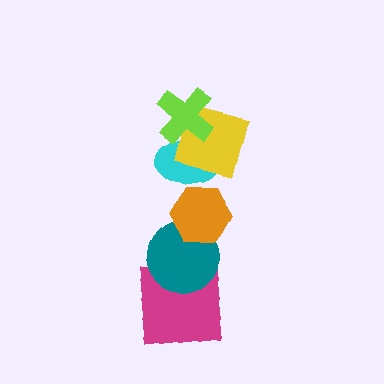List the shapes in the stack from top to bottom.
From top to bottom: the lime cross, the yellow square, the cyan ellipse, the orange hexagon, the teal circle, the magenta square.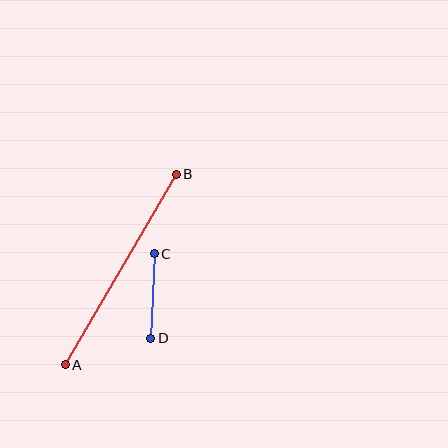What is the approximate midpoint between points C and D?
The midpoint is at approximately (153, 296) pixels.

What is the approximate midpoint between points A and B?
The midpoint is at approximately (121, 270) pixels.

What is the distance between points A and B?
The distance is approximately 221 pixels.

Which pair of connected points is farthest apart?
Points A and B are farthest apart.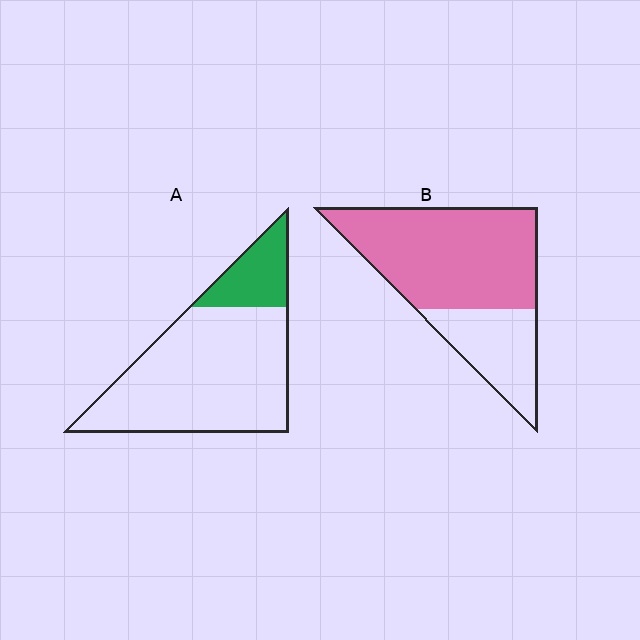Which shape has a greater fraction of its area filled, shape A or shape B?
Shape B.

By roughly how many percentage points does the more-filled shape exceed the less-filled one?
By roughly 50 percentage points (B over A).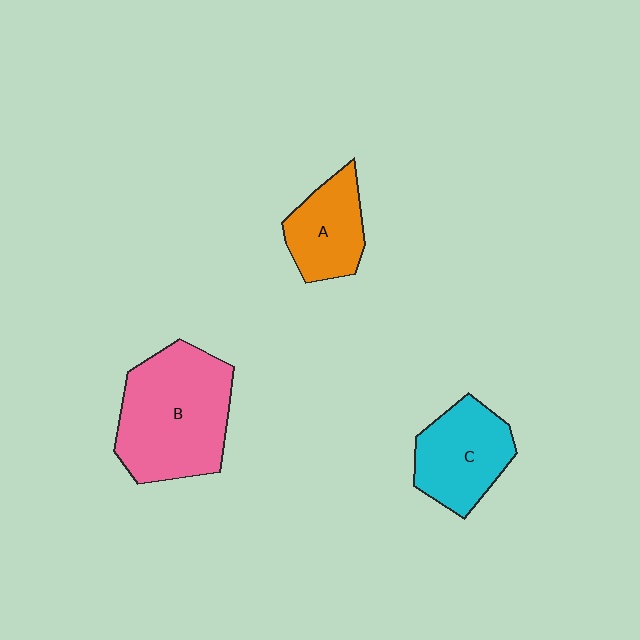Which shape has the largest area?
Shape B (pink).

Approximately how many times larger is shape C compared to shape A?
Approximately 1.2 times.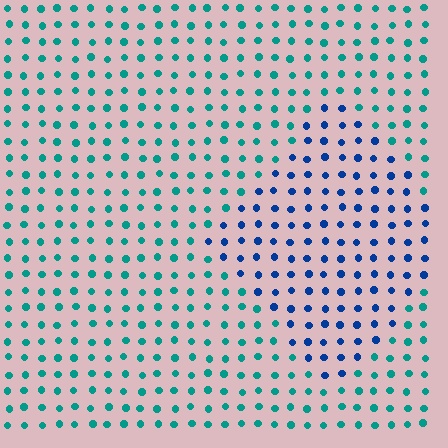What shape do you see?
I see a diamond.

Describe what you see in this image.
The image is filled with small teal elements in a uniform arrangement. A diamond-shaped region is visible where the elements are tinted to a slightly different hue, forming a subtle color boundary.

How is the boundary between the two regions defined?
The boundary is defined purely by a slight shift in hue (about 45 degrees). Spacing, size, and orientation are identical on both sides.